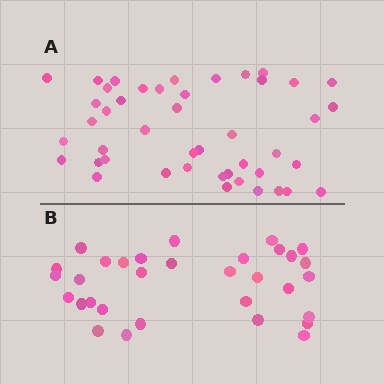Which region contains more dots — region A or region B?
Region A (the top region) has more dots.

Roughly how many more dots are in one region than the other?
Region A has approximately 15 more dots than region B.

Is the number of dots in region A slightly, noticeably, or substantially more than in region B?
Region A has noticeably more, but not dramatically so. The ratio is roughly 1.4 to 1.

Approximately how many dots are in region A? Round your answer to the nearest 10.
About 40 dots. (The exact count is 45, which rounds to 40.)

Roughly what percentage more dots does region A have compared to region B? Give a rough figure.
About 40% more.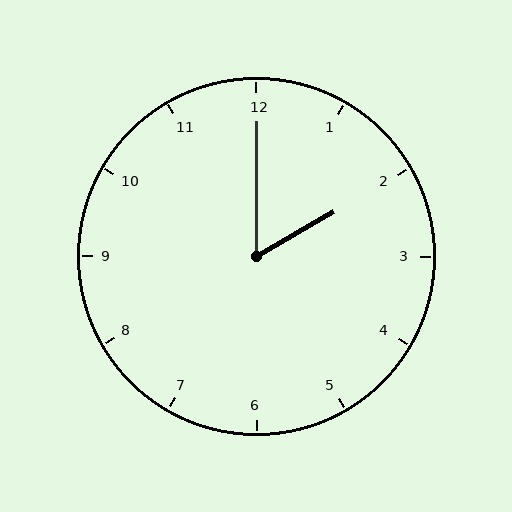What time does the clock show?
2:00.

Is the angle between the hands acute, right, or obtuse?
It is acute.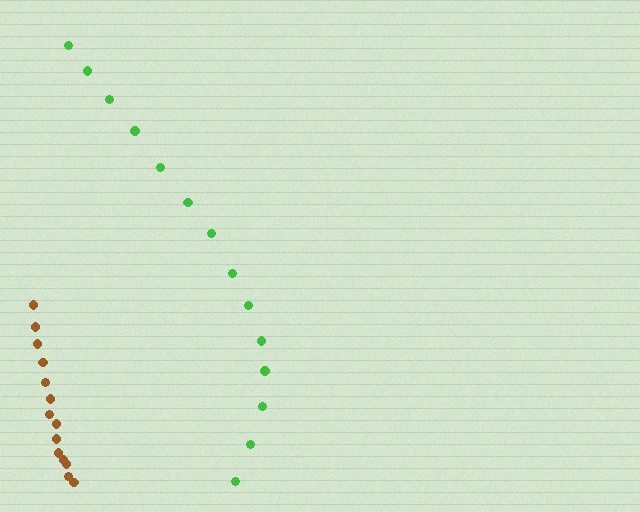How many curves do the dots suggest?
There are 2 distinct paths.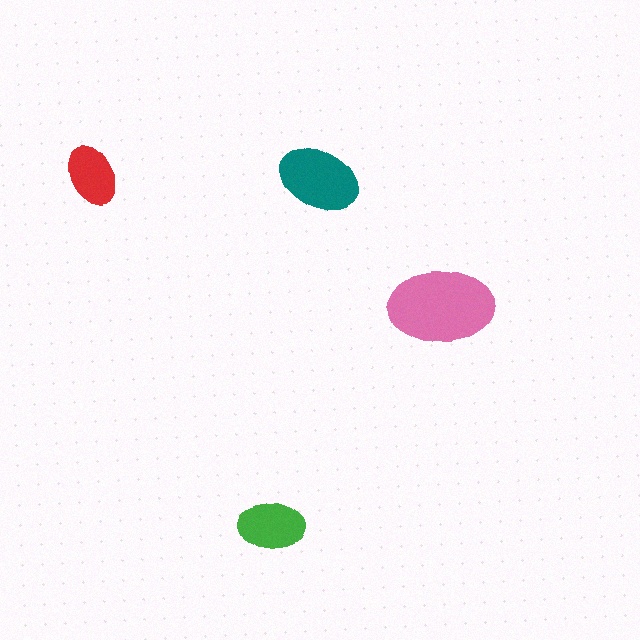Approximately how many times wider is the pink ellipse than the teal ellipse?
About 1.5 times wider.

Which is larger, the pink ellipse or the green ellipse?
The pink one.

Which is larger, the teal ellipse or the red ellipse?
The teal one.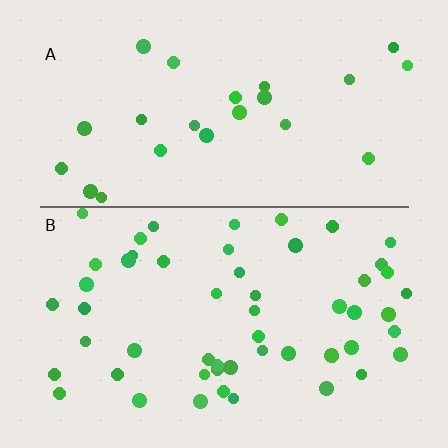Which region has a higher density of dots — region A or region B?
B (the bottom).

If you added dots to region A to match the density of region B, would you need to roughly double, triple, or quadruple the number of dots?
Approximately double.